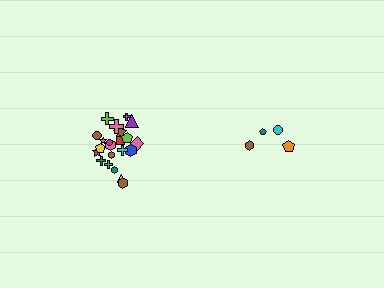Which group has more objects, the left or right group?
The left group.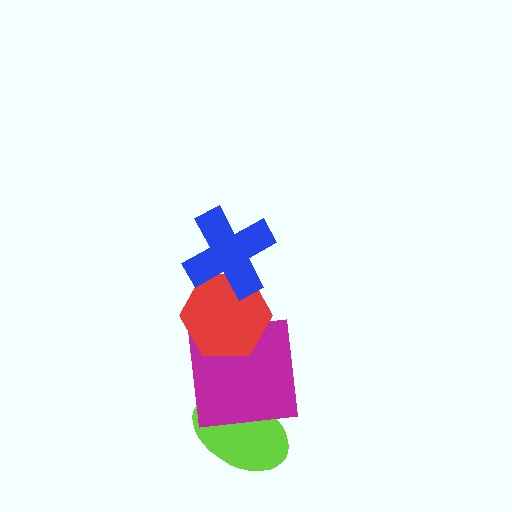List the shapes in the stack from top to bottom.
From top to bottom: the blue cross, the red hexagon, the magenta square, the lime ellipse.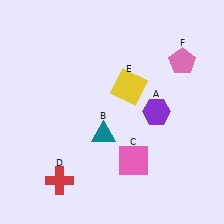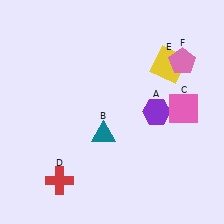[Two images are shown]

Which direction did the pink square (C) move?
The pink square (C) moved up.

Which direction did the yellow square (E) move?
The yellow square (E) moved right.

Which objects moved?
The objects that moved are: the pink square (C), the yellow square (E).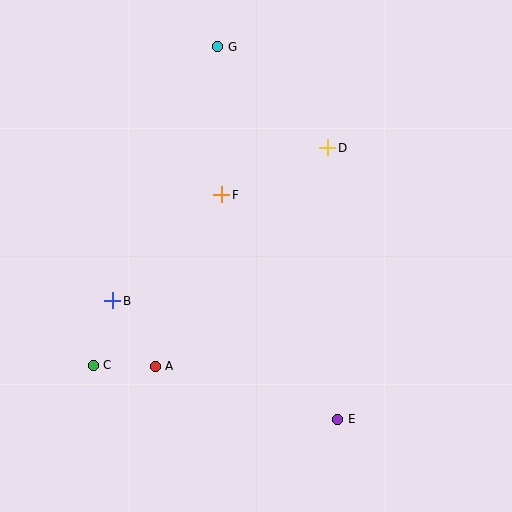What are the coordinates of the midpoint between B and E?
The midpoint between B and E is at (225, 360).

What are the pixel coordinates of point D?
Point D is at (328, 148).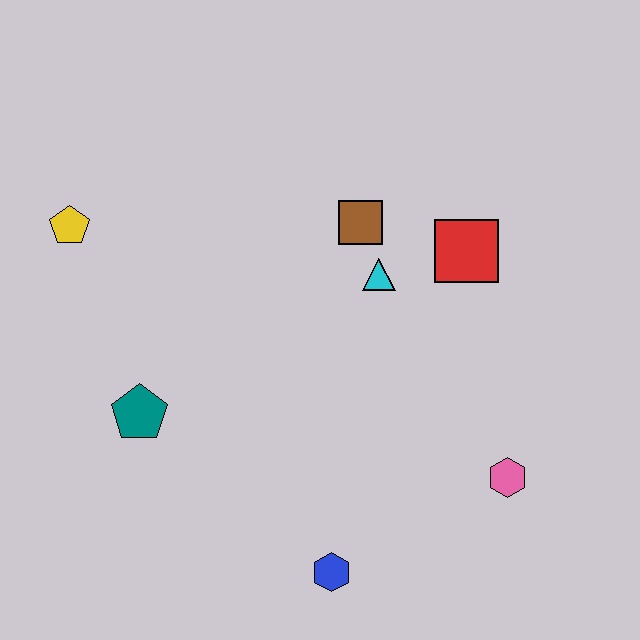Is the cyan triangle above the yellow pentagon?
No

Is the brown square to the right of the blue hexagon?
Yes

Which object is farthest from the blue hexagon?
The yellow pentagon is farthest from the blue hexagon.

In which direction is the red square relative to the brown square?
The red square is to the right of the brown square.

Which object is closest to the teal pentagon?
The yellow pentagon is closest to the teal pentagon.